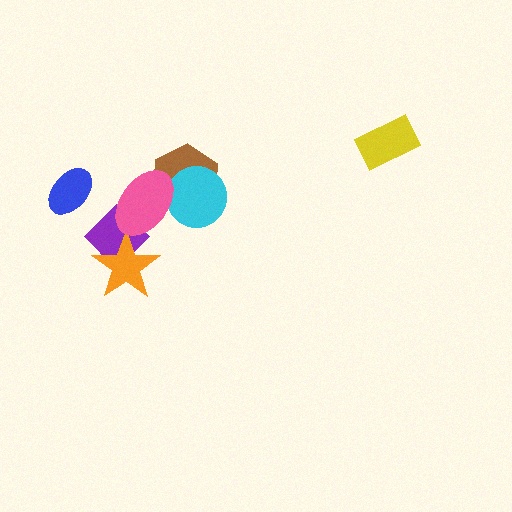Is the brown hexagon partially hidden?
Yes, it is partially covered by another shape.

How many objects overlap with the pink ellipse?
3 objects overlap with the pink ellipse.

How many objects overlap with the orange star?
1 object overlaps with the orange star.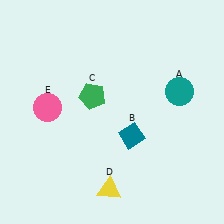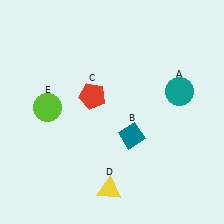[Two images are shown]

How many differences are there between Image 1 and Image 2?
There are 2 differences between the two images.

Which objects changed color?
C changed from green to red. E changed from pink to lime.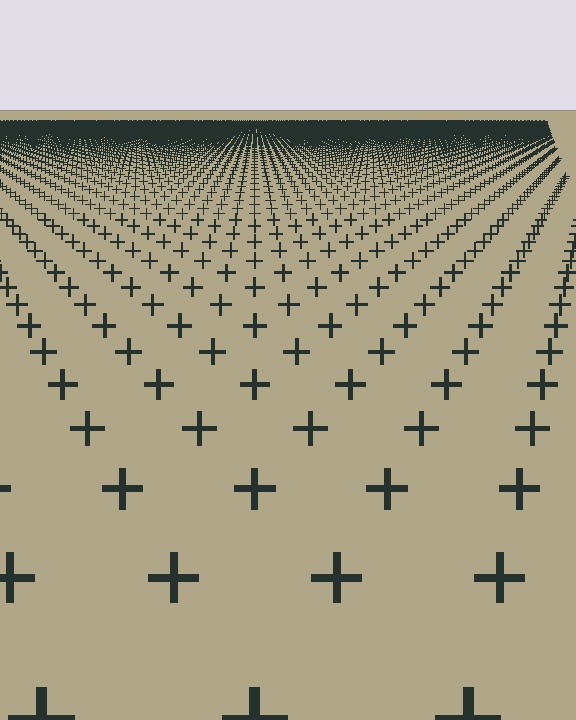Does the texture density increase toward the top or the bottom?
Density increases toward the top.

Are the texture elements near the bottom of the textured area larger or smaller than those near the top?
Larger. Near the bottom, elements are closer to the viewer and appear at a bigger on-screen size.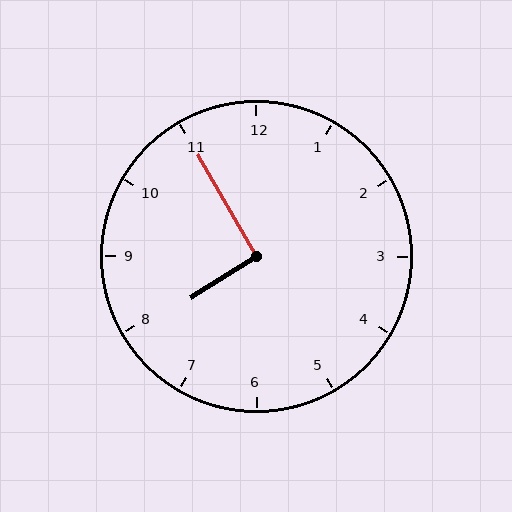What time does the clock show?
7:55.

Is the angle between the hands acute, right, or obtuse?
It is right.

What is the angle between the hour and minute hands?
Approximately 92 degrees.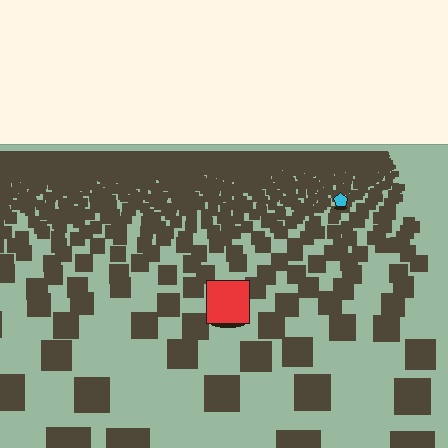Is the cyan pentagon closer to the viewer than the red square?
No. The red square is closer — you can tell from the texture gradient: the ground texture is coarser near it.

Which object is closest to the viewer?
The red square is closest. The texture marks near it are larger and more spread out.